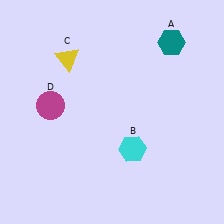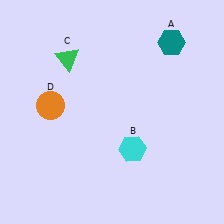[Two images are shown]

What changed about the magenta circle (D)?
In Image 1, D is magenta. In Image 2, it changed to orange.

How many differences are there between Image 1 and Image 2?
There are 2 differences between the two images.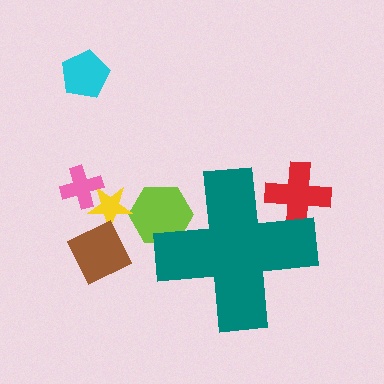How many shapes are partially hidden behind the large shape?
2 shapes are partially hidden.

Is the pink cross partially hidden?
No, the pink cross is fully visible.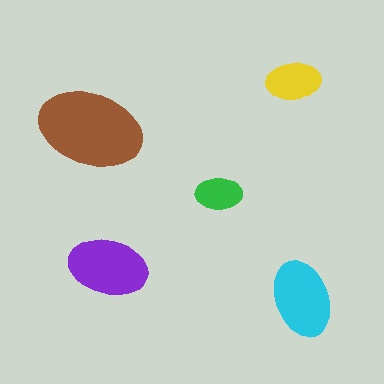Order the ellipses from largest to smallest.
the brown one, the purple one, the cyan one, the yellow one, the green one.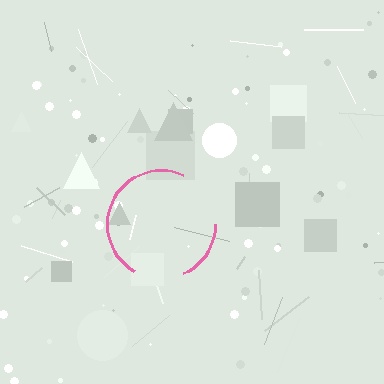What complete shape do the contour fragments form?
The contour fragments form a circle.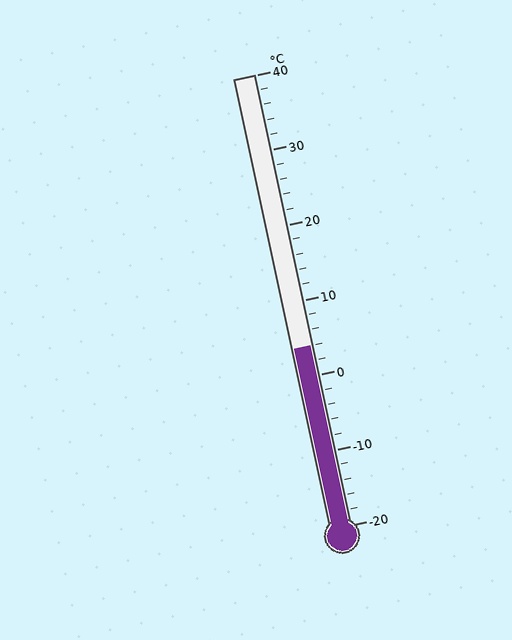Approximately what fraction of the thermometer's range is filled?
The thermometer is filled to approximately 40% of its range.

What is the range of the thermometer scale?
The thermometer scale ranges from -20°C to 40°C.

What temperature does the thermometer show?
The thermometer shows approximately 4°C.